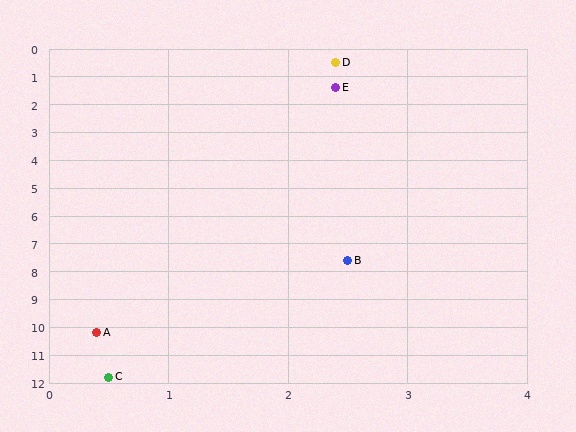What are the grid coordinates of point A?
Point A is at approximately (0.4, 10.2).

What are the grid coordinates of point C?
Point C is at approximately (0.5, 11.8).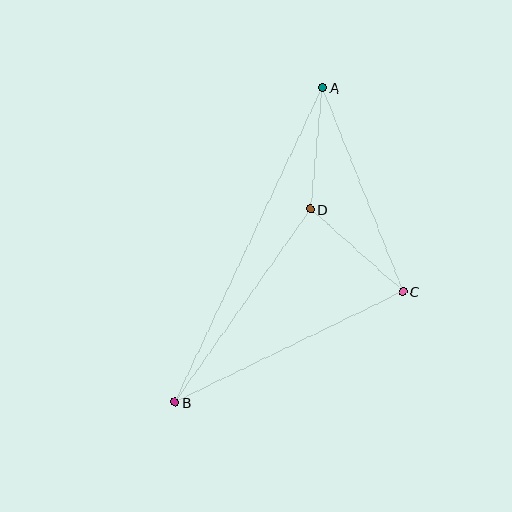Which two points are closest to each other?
Points A and D are closest to each other.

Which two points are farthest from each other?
Points A and B are farthest from each other.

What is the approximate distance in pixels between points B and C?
The distance between B and C is approximately 253 pixels.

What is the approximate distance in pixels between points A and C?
The distance between A and C is approximately 219 pixels.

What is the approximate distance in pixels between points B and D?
The distance between B and D is approximately 235 pixels.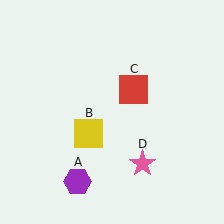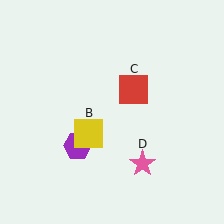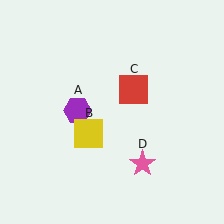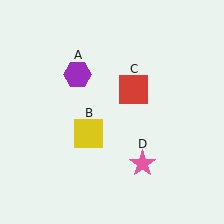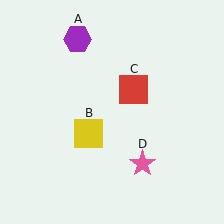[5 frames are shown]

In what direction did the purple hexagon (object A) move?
The purple hexagon (object A) moved up.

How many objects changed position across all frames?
1 object changed position: purple hexagon (object A).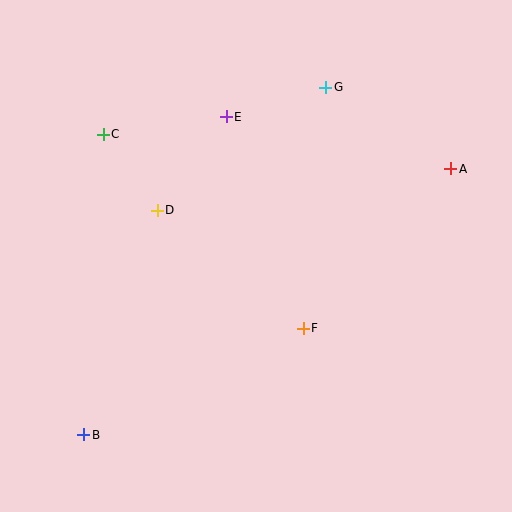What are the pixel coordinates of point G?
Point G is at (326, 87).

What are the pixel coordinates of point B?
Point B is at (84, 435).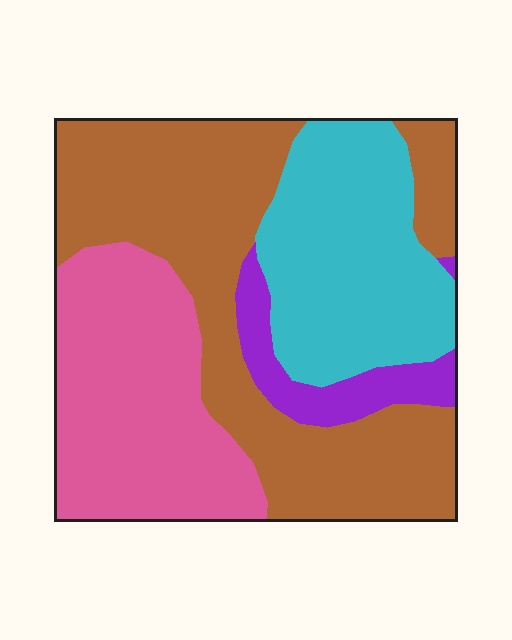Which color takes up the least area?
Purple, at roughly 10%.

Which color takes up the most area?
Brown, at roughly 40%.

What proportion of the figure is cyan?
Cyan takes up about one quarter (1/4) of the figure.